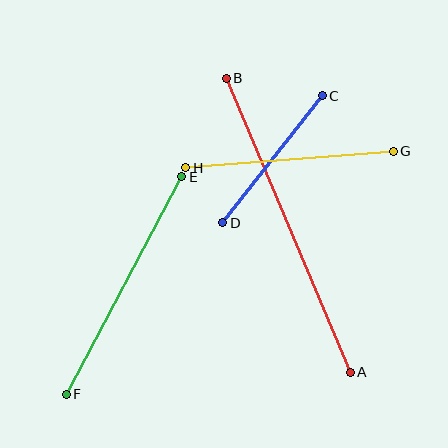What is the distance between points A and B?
The distance is approximately 319 pixels.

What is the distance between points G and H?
The distance is approximately 208 pixels.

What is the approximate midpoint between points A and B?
The midpoint is at approximately (288, 225) pixels.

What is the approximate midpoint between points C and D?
The midpoint is at approximately (273, 159) pixels.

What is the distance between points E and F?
The distance is approximately 247 pixels.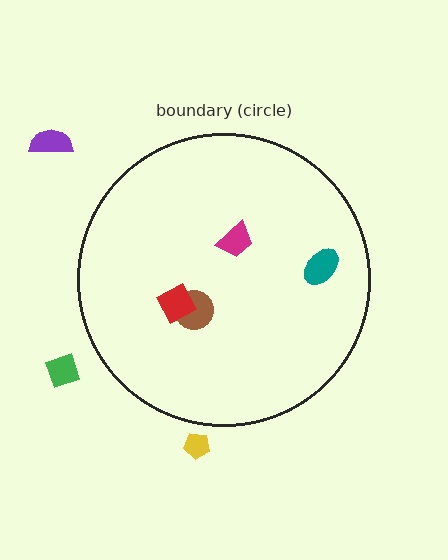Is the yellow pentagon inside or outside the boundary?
Outside.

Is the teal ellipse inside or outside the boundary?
Inside.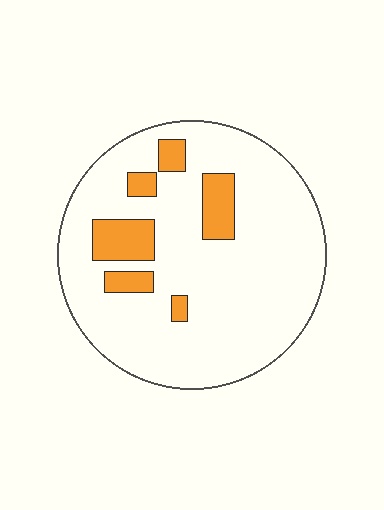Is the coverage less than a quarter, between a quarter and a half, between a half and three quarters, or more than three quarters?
Less than a quarter.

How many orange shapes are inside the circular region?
6.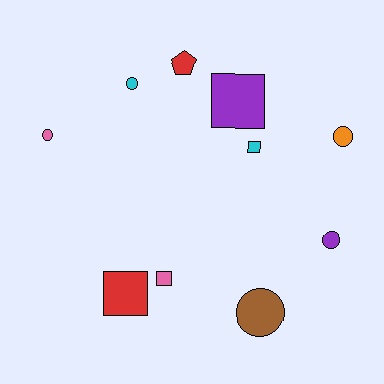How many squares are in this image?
There are 4 squares.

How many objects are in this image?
There are 10 objects.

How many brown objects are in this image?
There is 1 brown object.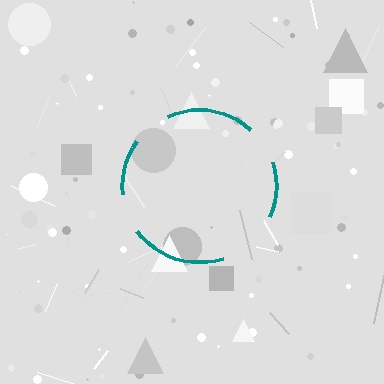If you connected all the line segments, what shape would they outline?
They would outline a circle.